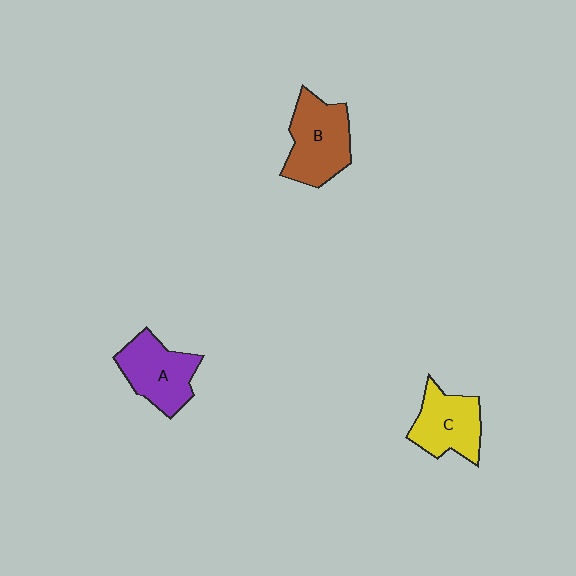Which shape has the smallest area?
Shape C (yellow).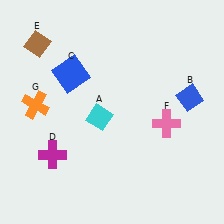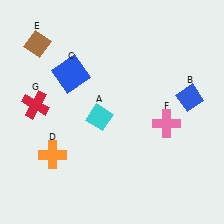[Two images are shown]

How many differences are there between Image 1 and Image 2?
There are 2 differences between the two images.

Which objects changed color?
D changed from magenta to orange. G changed from orange to red.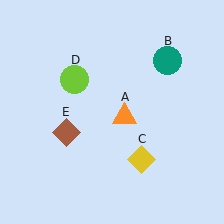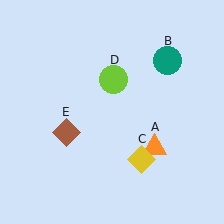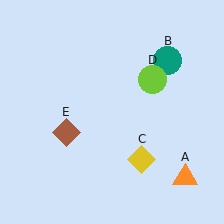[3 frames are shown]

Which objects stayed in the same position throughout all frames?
Teal circle (object B) and yellow diamond (object C) and brown diamond (object E) remained stationary.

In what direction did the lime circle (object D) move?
The lime circle (object D) moved right.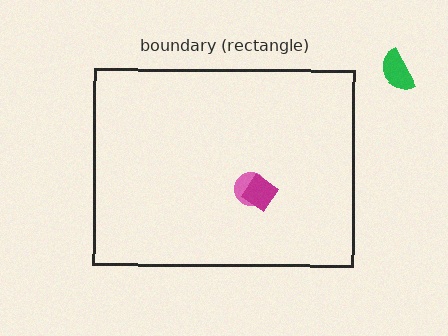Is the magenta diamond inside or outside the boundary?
Inside.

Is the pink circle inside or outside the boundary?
Inside.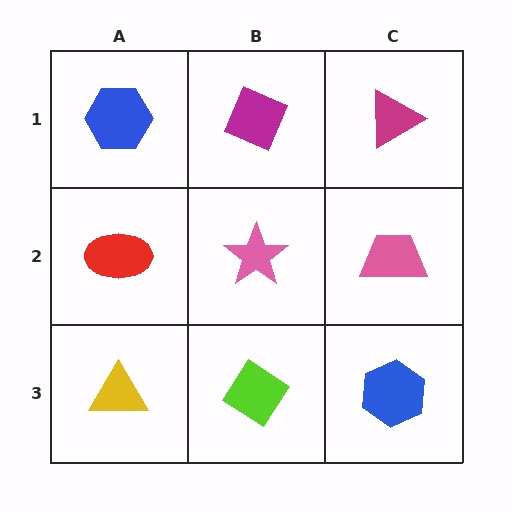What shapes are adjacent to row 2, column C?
A magenta triangle (row 1, column C), a blue hexagon (row 3, column C), a pink star (row 2, column B).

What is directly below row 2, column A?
A yellow triangle.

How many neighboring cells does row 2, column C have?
3.